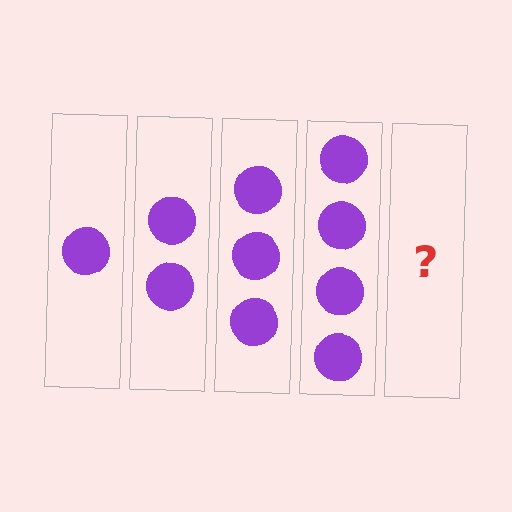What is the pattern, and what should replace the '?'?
The pattern is that each step adds one more circle. The '?' should be 5 circles.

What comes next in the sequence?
The next element should be 5 circles.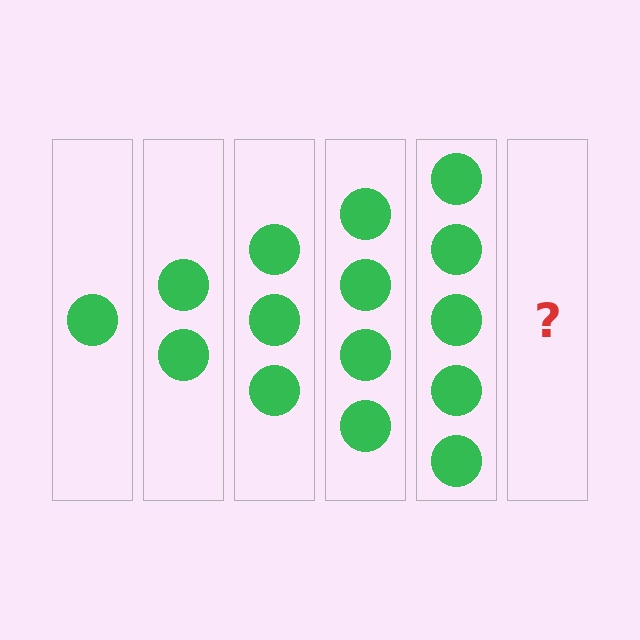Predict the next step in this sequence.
The next step is 6 circles.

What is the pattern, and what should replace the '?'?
The pattern is that each step adds one more circle. The '?' should be 6 circles.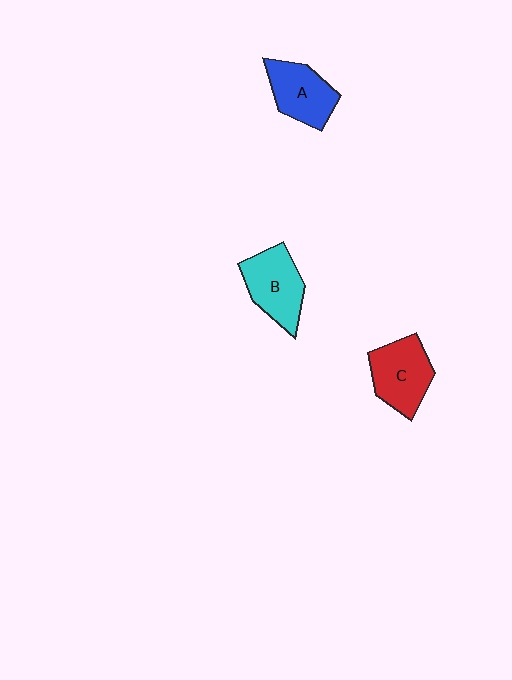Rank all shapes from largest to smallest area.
From largest to smallest: C (red), B (cyan), A (blue).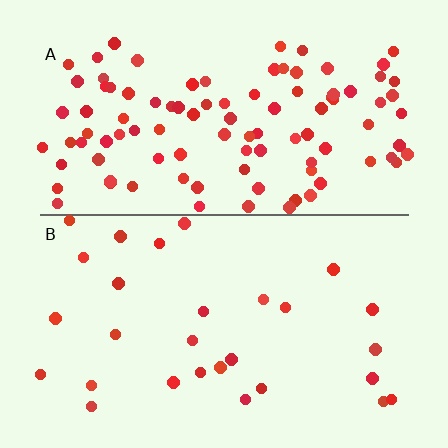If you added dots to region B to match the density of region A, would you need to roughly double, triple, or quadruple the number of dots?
Approximately triple.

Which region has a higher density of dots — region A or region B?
A (the top).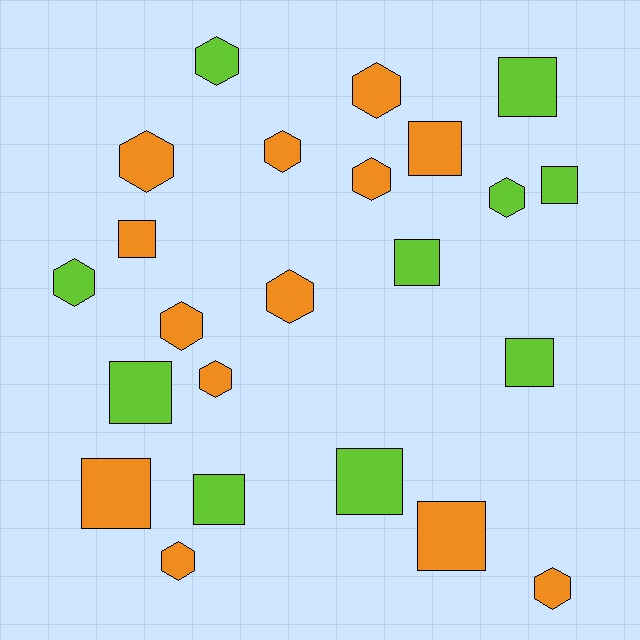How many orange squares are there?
There are 4 orange squares.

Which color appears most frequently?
Orange, with 13 objects.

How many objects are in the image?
There are 23 objects.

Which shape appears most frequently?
Hexagon, with 12 objects.